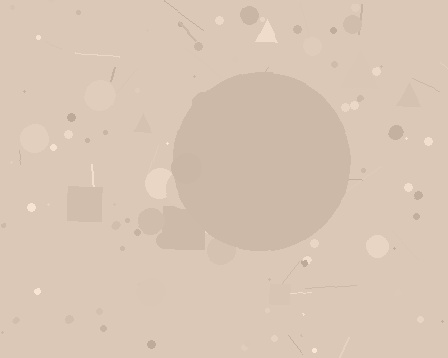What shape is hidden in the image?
A circle is hidden in the image.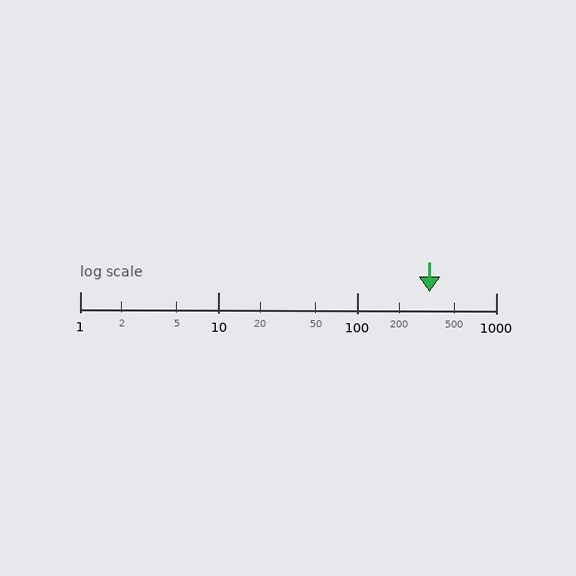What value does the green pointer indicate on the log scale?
The pointer indicates approximately 330.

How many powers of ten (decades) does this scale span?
The scale spans 3 decades, from 1 to 1000.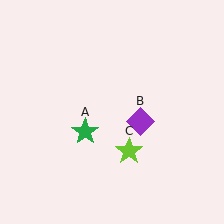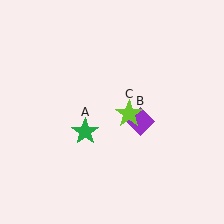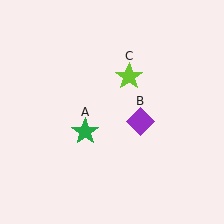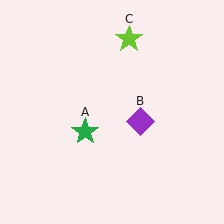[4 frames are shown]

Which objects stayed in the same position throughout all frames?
Green star (object A) and purple diamond (object B) remained stationary.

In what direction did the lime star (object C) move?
The lime star (object C) moved up.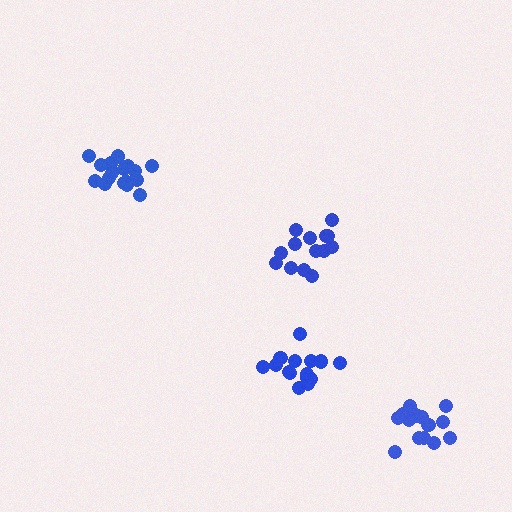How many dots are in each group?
Group 1: 14 dots, Group 2: 17 dots, Group 3: 15 dots, Group 4: 15 dots (61 total).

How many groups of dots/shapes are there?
There are 4 groups.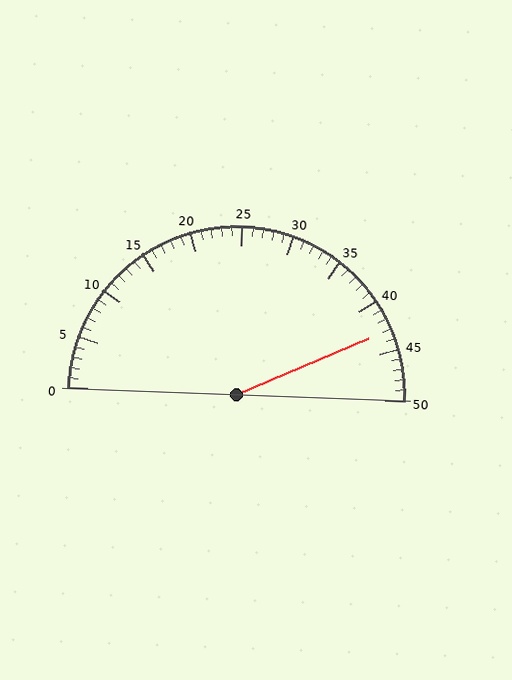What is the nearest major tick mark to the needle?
The nearest major tick mark is 45.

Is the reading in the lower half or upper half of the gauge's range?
The reading is in the upper half of the range (0 to 50).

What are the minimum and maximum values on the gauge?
The gauge ranges from 0 to 50.